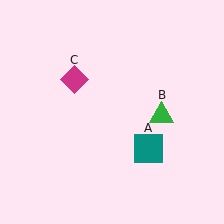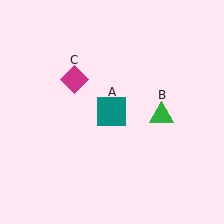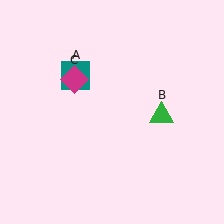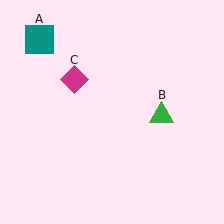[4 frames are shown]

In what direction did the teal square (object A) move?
The teal square (object A) moved up and to the left.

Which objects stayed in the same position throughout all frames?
Green triangle (object B) and magenta diamond (object C) remained stationary.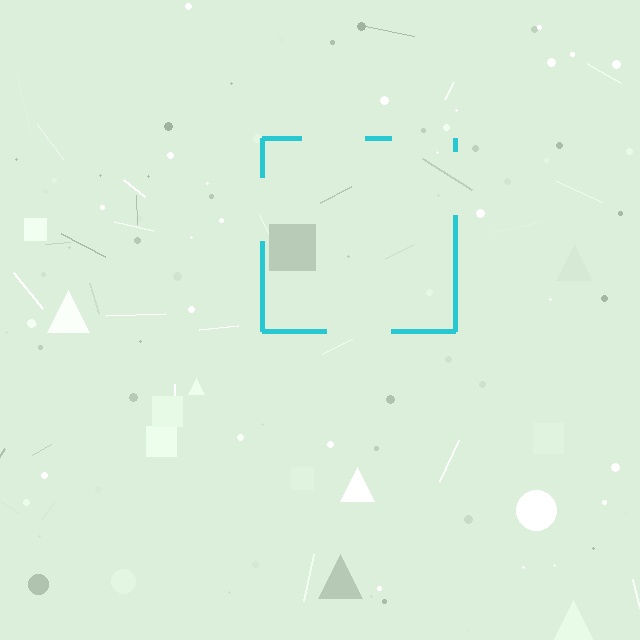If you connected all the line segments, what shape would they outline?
They would outline a square.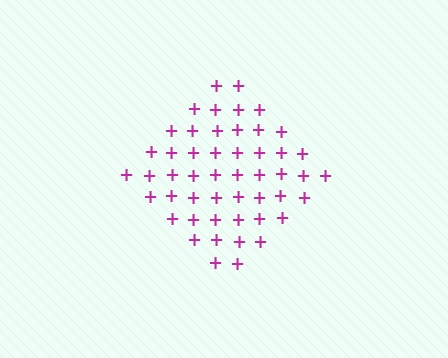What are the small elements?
The small elements are plus signs.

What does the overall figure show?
The overall figure shows a diamond.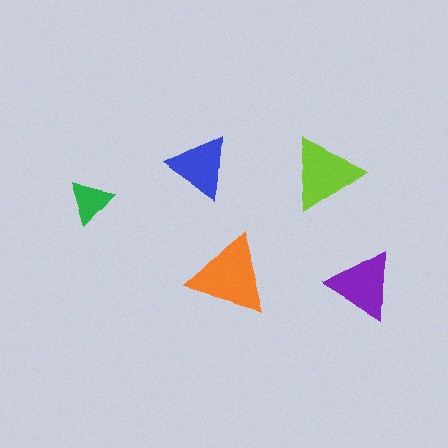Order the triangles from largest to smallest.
the orange one, the lime one, the purple one, the blue one, the green one.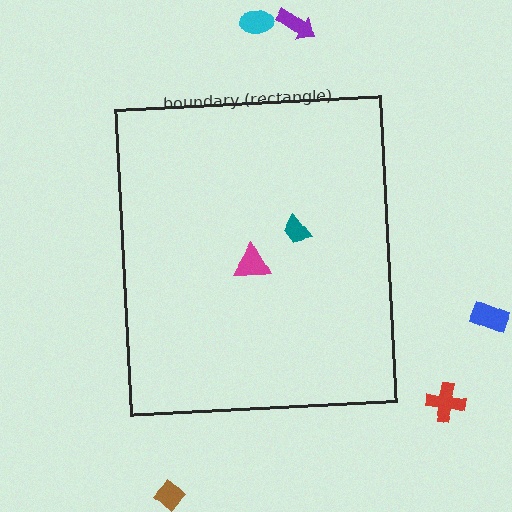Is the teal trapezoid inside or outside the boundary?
Inside.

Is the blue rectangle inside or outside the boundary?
Outside.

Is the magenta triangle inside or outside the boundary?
Inside.